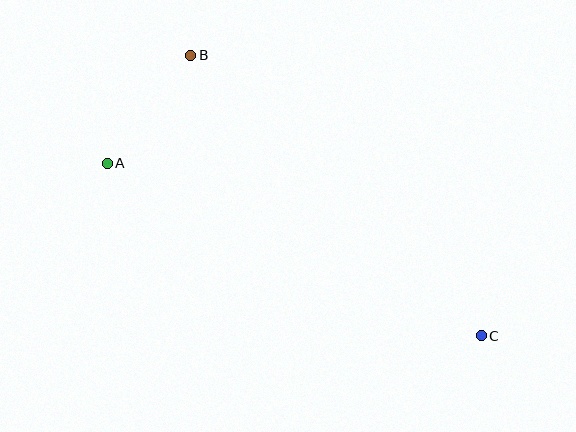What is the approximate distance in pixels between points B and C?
The distance between B and C is approximately 404 pixels.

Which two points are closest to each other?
Points A and B are closest to each other.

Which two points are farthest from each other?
Points A and C are farthest from each other.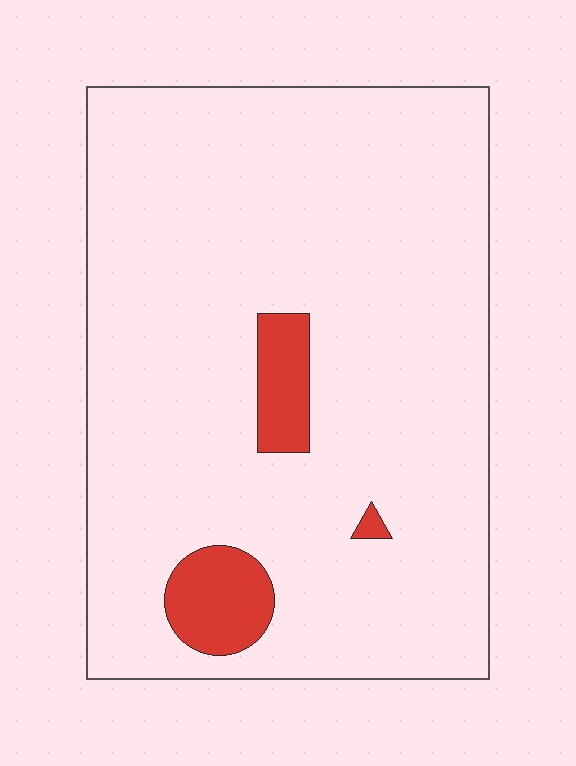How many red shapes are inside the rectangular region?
3.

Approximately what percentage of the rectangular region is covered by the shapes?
Approximately 5%.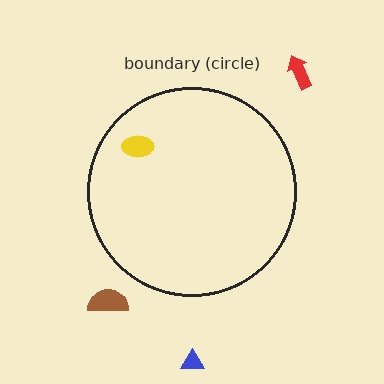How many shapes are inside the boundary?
1 inside, 3 outside.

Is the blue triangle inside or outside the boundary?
Outside.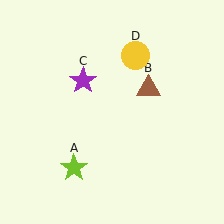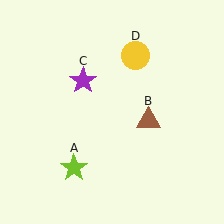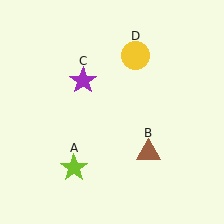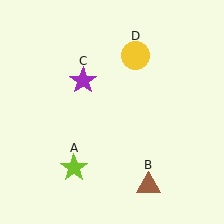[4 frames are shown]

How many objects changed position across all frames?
1 object changed position: brown triangle (object B).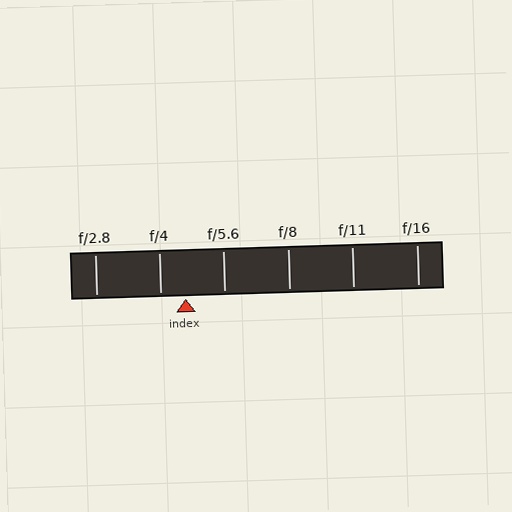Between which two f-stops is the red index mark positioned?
The index mark is between f/4 and f/5.6.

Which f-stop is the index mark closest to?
The index mark is closest to f/4.